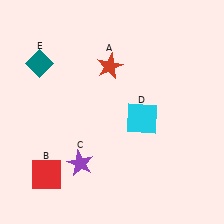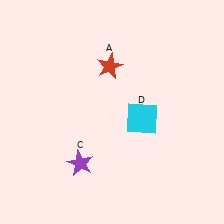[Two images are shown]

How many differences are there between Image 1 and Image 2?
There are 2 differences between the two images.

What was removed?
The teal diamond (E), the red square (B) were removed in Image 2.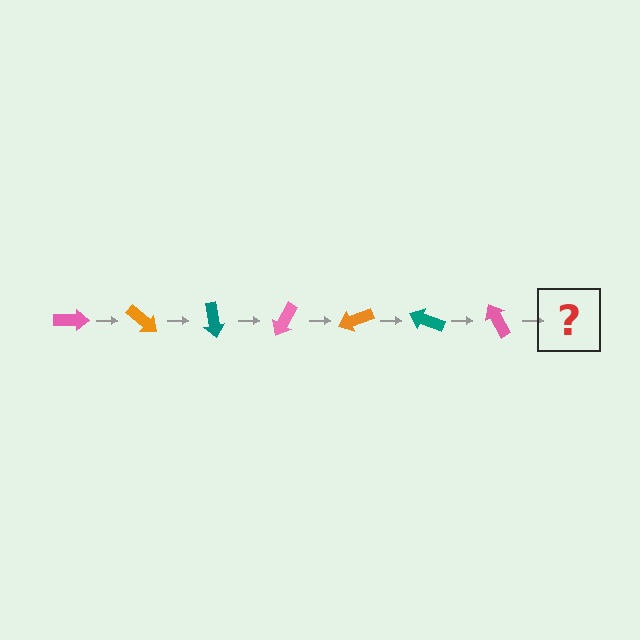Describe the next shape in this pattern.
It should be an orange arrow, rotated 280 degrees from the start.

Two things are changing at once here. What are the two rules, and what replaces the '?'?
The two rules are that it rotates 40 degrees each step and the color cycles through pink, orange, and teal. The '?' should be an orange arrow, rotated 280 degrees from the start.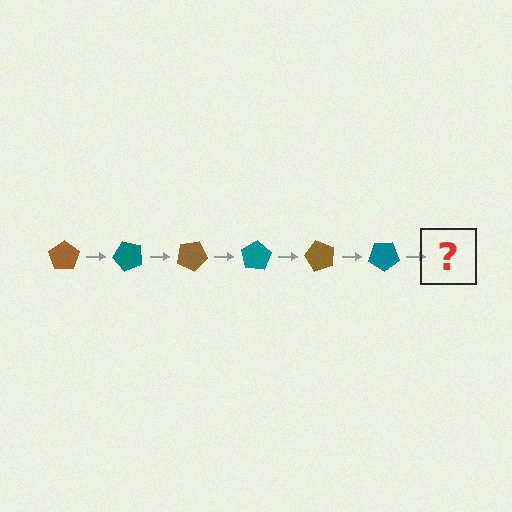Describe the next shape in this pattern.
It should be a brown pentagon, rotated 300 degrees from the start.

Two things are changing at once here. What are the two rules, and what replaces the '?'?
The two rules are that it rotates 50 degrees each step and the color cycles through brown and teal. The '?' should be a brown pentagon, rotated 300 degrees from the start.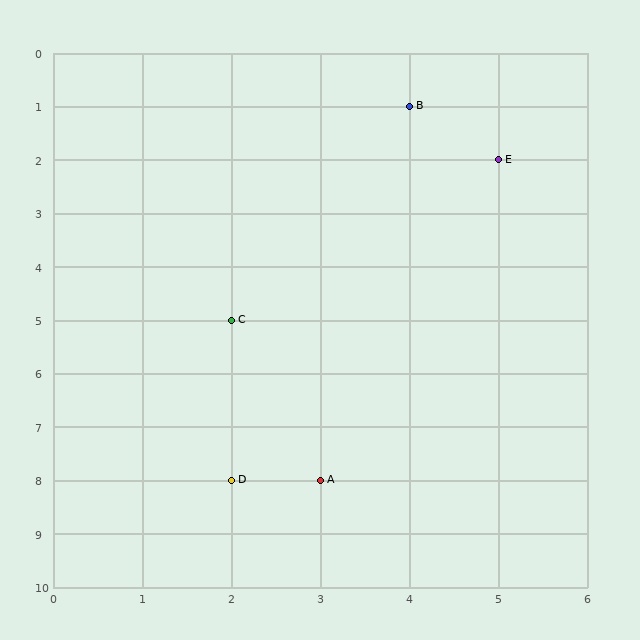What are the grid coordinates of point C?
Point C is at grid coordinates (2, 5).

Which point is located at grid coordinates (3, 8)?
Point A is at (3, 8).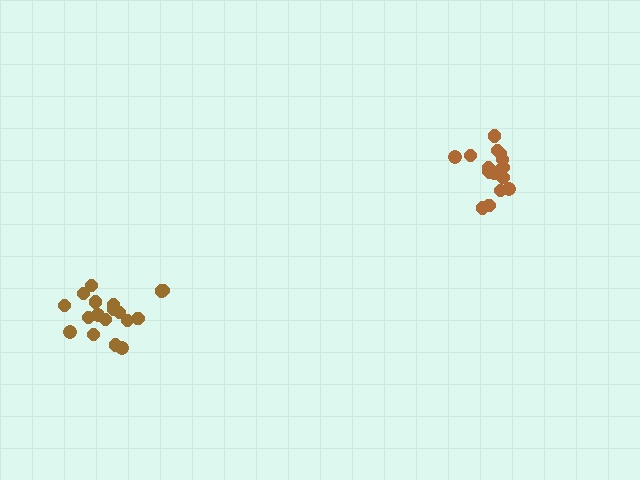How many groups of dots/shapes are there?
There are 2 groups.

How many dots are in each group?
Group 1: 16 dots, Group 2: 18 dots (34 total).